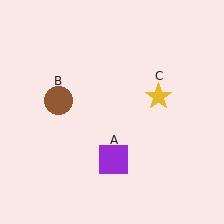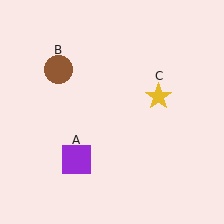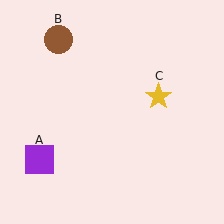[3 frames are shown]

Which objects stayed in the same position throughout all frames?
Yellow star (object C) remained stationary.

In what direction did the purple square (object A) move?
The purple square (object A) moved left.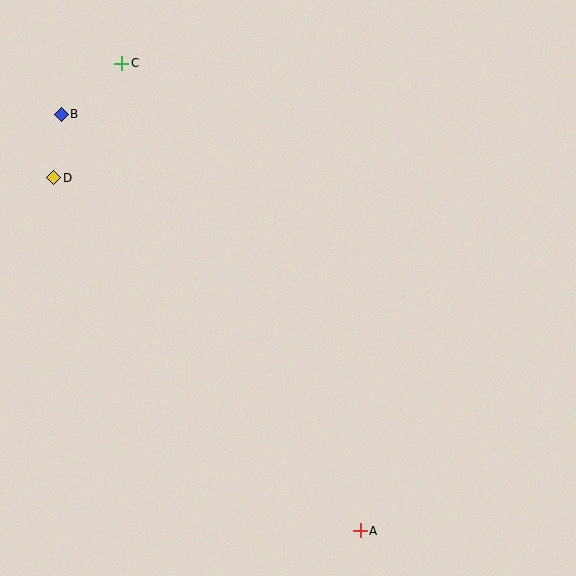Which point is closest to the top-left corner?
Point B is closest to the top-left corner.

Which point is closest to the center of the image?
Point A at (360, 531) is closest to the center.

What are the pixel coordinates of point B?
Point B is at (61, 114).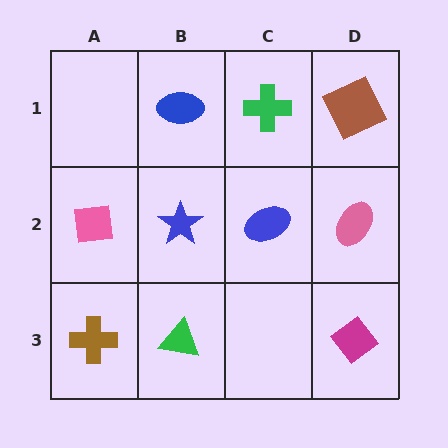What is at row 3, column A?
A brown cross.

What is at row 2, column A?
A pink square.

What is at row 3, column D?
A magenta diamond.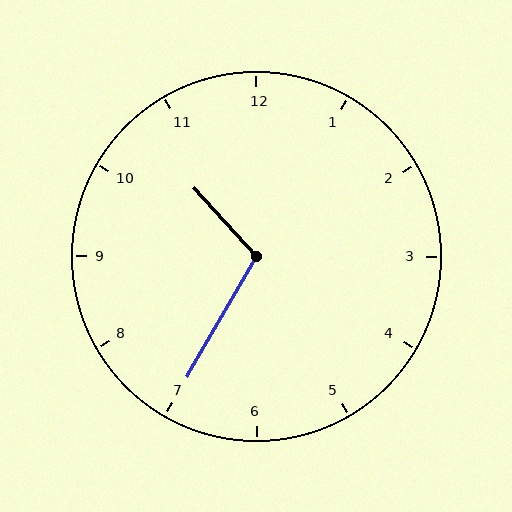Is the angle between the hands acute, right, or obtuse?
It is obtuse.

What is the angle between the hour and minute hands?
Approximately 108 degrees.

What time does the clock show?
10:35.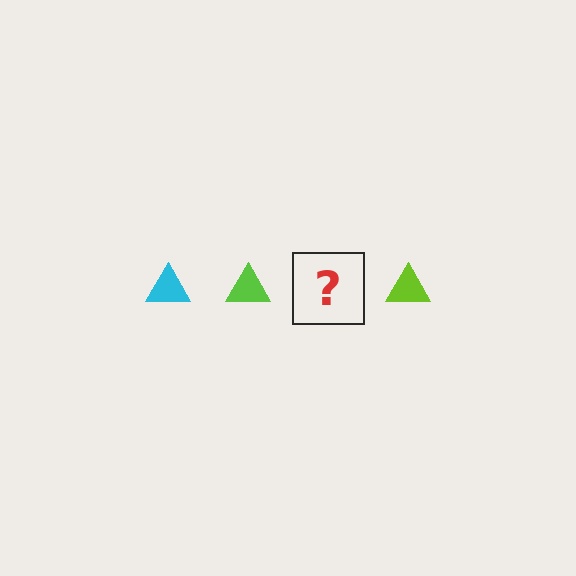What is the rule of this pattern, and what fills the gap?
The rule is that the pattern cycles through cyan, lime triangles. The gap should be filled with a cyan triangle.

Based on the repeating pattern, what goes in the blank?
The blank should be a cyan triangle.